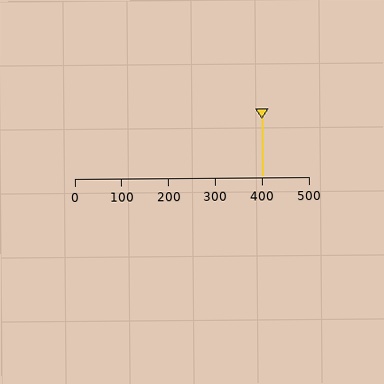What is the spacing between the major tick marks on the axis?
The major ticks are spaced 100 apart.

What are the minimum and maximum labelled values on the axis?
The axis runs from 0 to 500.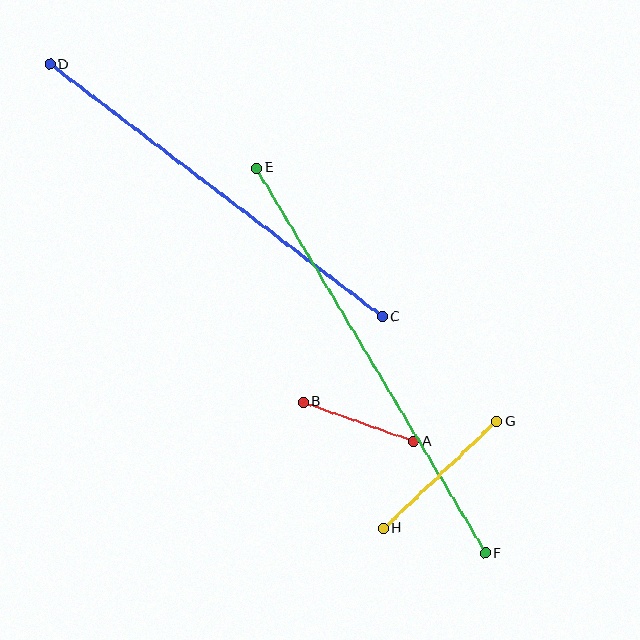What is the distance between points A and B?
The distance is approximately 117 pixels.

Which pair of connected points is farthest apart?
Points E and F are farthest apart.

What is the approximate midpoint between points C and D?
The midpoint is at approximately (216, 190) pixels.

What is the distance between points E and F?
The distance is approximately 448 pixels.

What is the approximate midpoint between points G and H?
The midpoint is at approximately (440, 475) pixels.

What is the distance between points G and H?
The distance is approximately 156 pixels.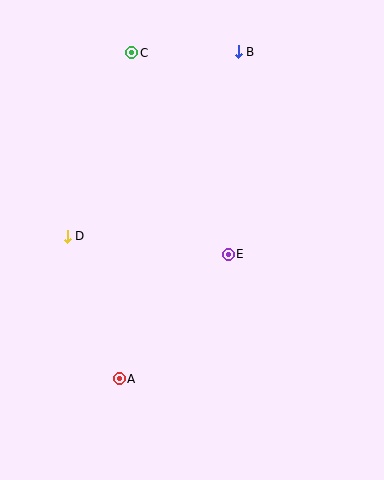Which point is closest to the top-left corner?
Point C is closest to the top-left corner.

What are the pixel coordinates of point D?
Point D is at (67, 236).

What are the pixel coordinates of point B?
Point B is at (238, 52).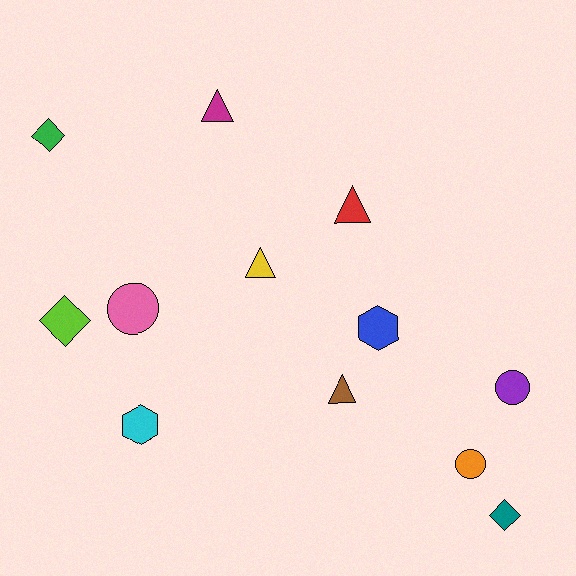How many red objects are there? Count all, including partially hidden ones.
There is 1 red object.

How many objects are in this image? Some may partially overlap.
There are 12 objects.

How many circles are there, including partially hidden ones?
There are 3 circles.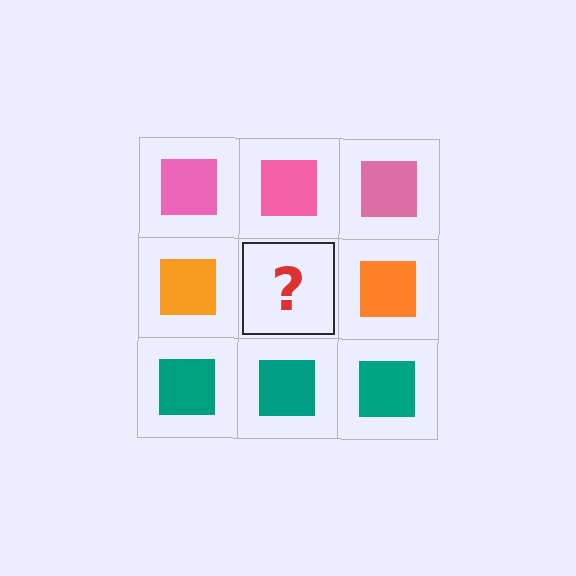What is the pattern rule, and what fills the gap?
The rule is that each row has a consistent color. The gap should be filled with an orange square.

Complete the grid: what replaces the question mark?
The question mark should be replaced with an orange square.